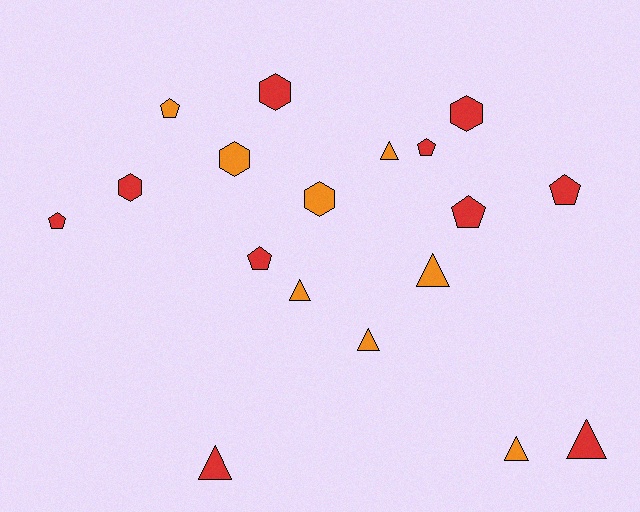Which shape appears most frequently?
Triangle, with 7 objects.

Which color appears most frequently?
Red, with 10 objects.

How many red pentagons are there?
There are 5 red pentagons.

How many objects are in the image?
There are 18 objects.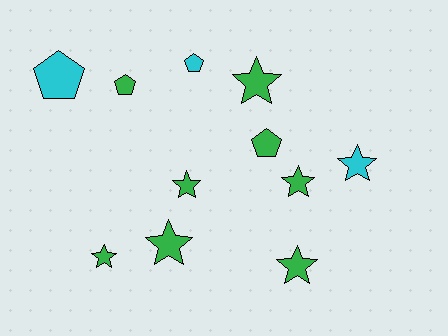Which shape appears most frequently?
Star, with 7 objects.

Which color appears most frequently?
Green, with 8 objects.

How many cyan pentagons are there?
There are 2 cyan pentagons.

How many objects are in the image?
There are 11 objects.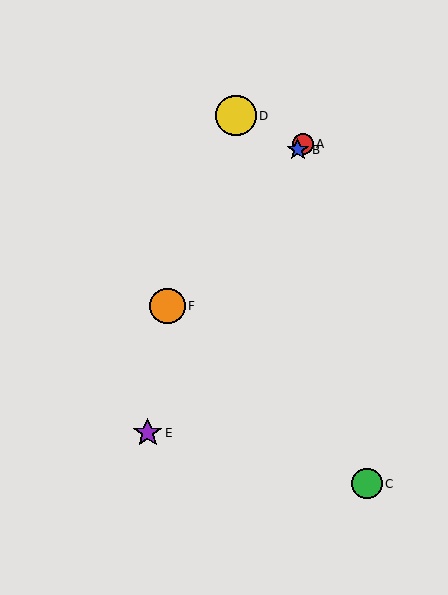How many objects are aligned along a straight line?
3 objects (A, B, F) are aligned along a straight line.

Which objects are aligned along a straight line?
Objects A, B, F are aligned along a straight line.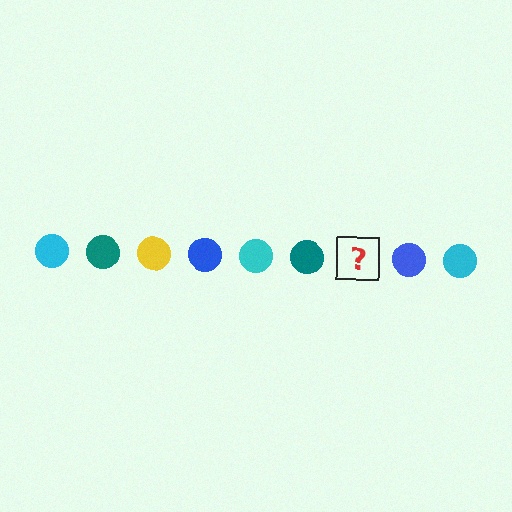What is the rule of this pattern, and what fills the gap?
The rule is that the pattern cycles through cyan, teal, yellow, blue circles. The gap should be filled with a yellow circle.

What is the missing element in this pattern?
The missing element is a yellow circle.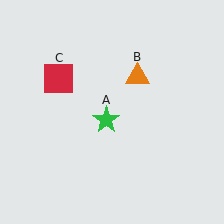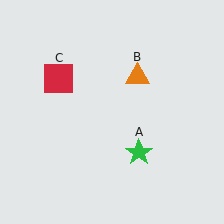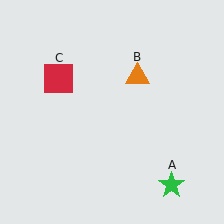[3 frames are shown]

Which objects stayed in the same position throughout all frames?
Orange triangle (object B) and red square (object C) remained stationary.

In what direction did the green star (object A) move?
The green star (object A) moved down and to the right.